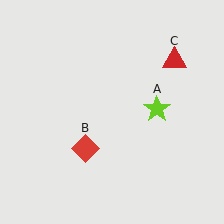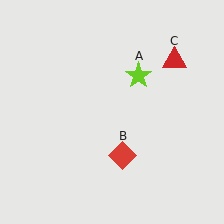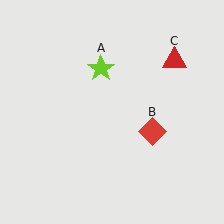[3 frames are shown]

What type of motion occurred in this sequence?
The lime star (object A), red diamond (object B) rotated counterclockwise around the center of the scene.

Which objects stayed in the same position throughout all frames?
Red triangle (object C) remained stationary.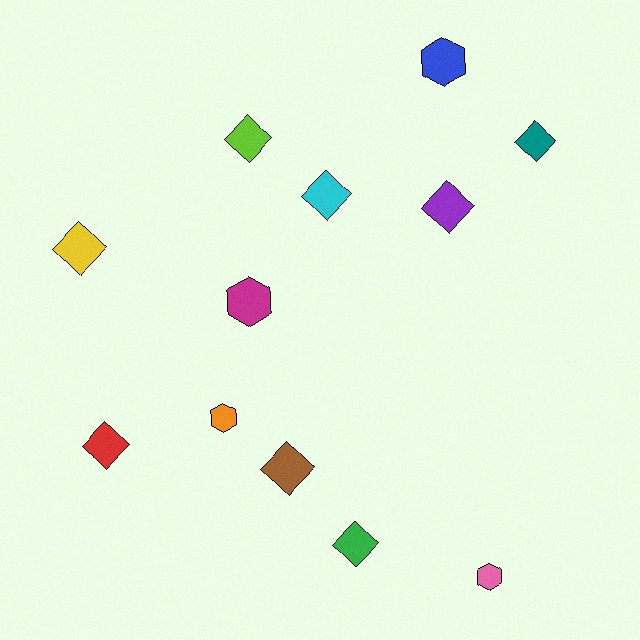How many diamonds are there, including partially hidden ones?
There are 8 diamonds.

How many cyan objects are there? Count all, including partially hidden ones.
There is 1 cyan object.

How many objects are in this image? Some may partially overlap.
There are 12 objects.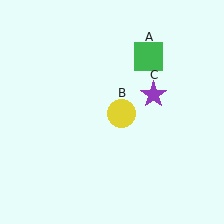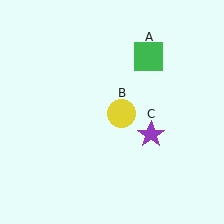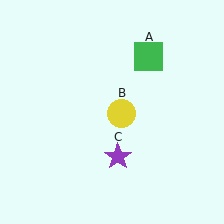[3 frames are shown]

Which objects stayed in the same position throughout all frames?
Green square (object A) and yellow circle (object B) remained stationary.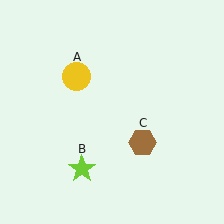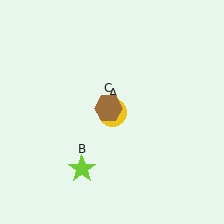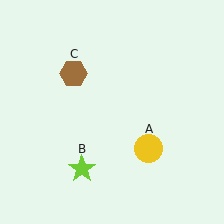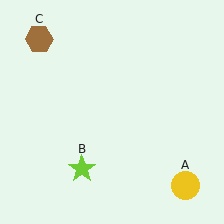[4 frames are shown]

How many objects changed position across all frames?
2 objects changed position: yellow circle (object A), brown hexagon (object C).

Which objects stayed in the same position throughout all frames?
Lime star (object B) remained stationary.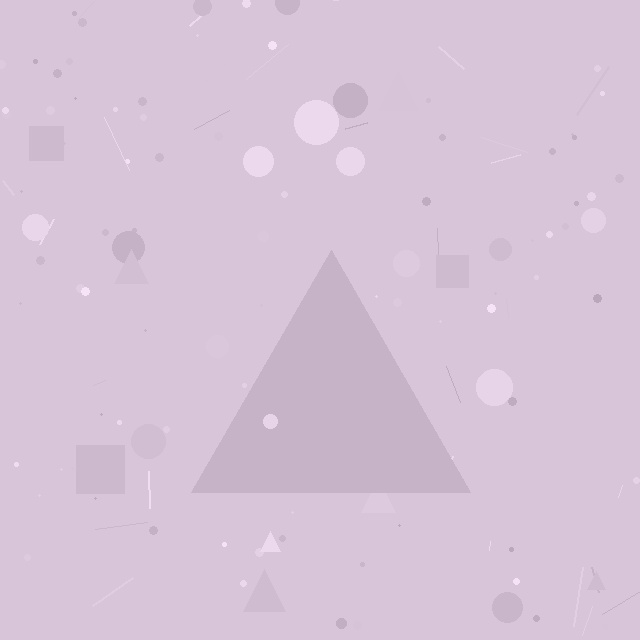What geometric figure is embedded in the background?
A triangle is embedded in the background.